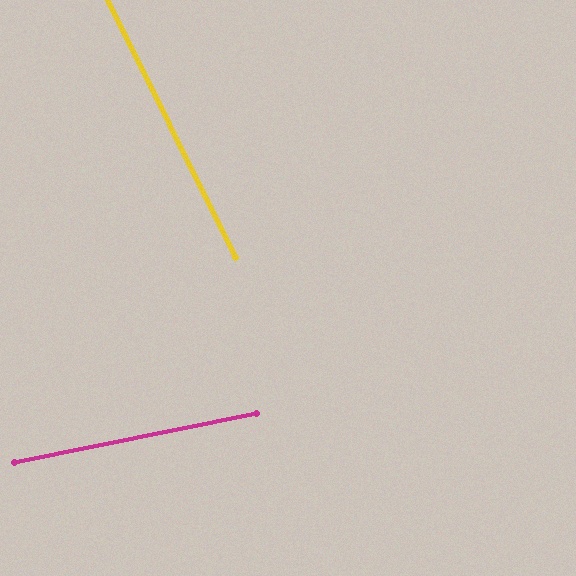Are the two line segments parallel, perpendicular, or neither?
Neither parallel nor perpendicular — they differ by about 75°.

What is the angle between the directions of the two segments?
Approximately 75 degrees.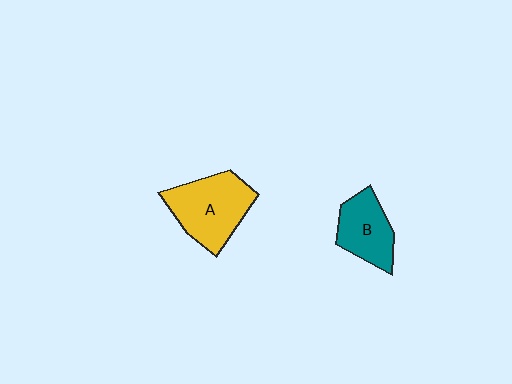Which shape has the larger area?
Shape A (yellow).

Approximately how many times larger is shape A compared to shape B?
Approximately 1.4 times.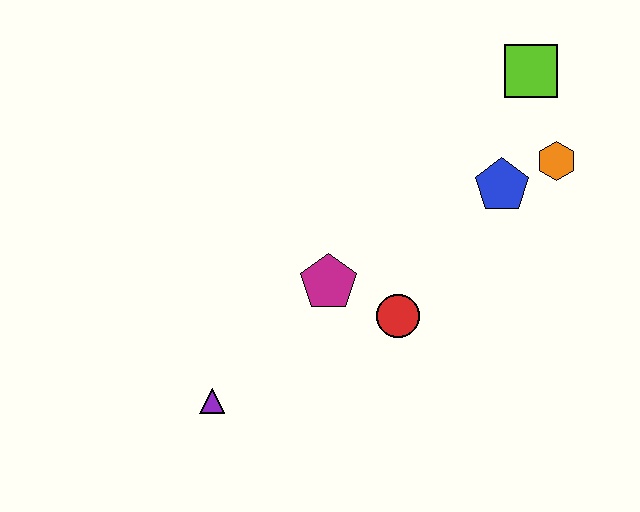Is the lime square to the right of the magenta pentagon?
Yes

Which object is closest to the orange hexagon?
The blue pentagon is closest to the orange hexagon.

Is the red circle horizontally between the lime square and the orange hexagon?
No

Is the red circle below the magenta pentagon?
Yes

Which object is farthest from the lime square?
The purple triangle is farthest from the lime square.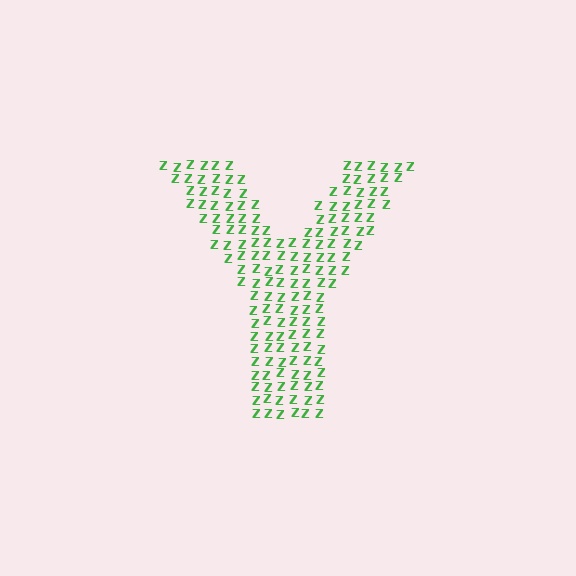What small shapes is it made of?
It is made of small letter Z's.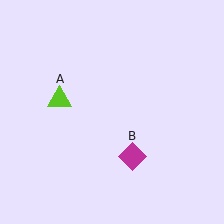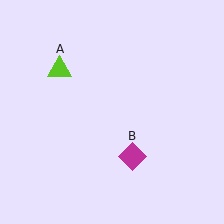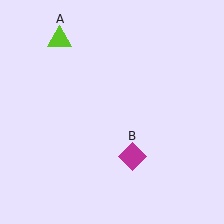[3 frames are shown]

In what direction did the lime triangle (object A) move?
The lime triangle (object A) moved up.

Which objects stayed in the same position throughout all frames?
Magenta diamond (object B) remained stationary.